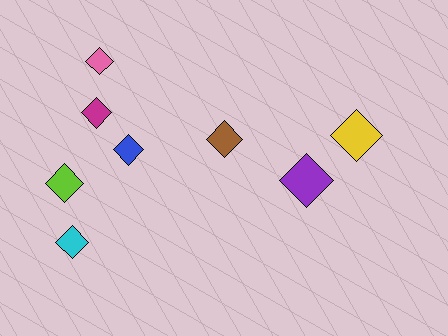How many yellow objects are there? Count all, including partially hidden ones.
There is 1 yellow object.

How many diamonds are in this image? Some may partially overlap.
There are 8 diamonds.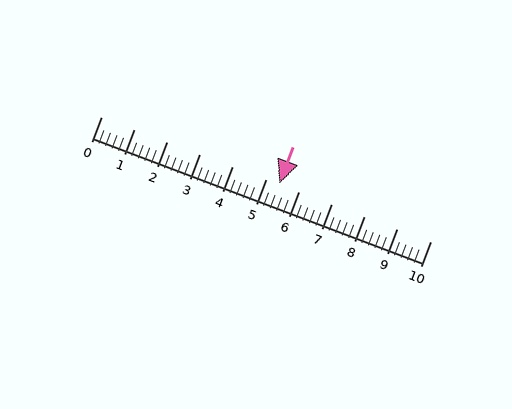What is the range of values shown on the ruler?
The ruler shows values from 0 to 10.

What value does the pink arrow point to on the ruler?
The pink arrow points to approximately 5.4.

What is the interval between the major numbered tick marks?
The major tick marks are spaced 1 units apart.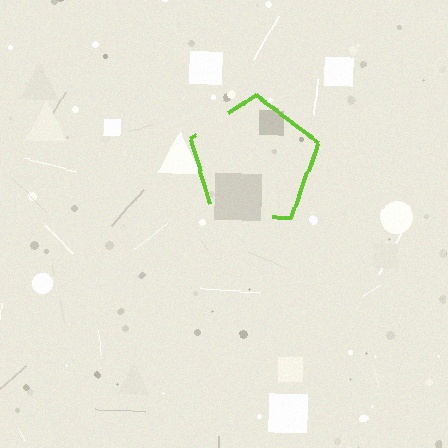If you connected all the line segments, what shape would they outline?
They would outline a pentagon.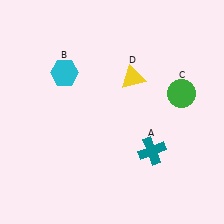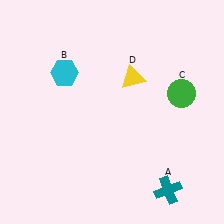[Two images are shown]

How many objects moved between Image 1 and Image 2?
1 object moved between the two images.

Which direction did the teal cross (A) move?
The teal cross (A) moved down.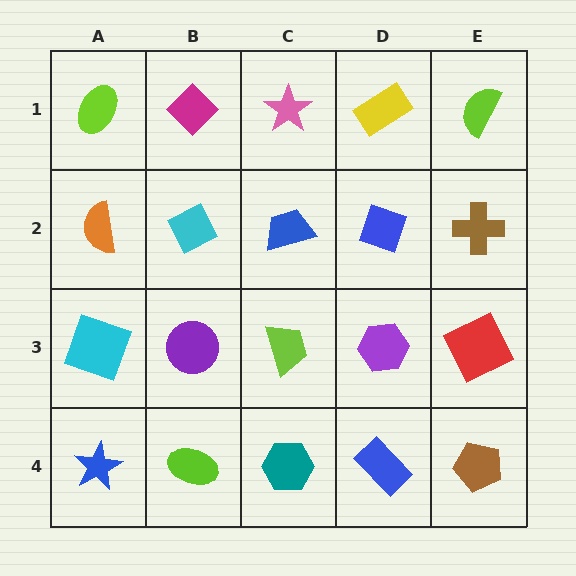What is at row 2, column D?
A blue diamond.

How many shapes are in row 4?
5 shapes.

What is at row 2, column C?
A blue trapezoid.